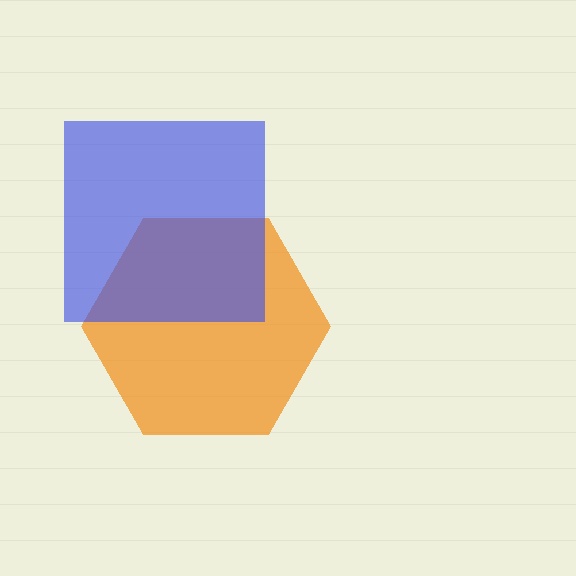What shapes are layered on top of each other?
The layered shapes are: an orange hexagon, a blue square.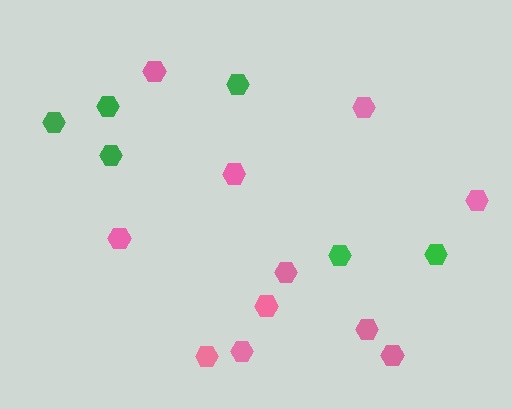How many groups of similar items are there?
There are 2 groups: one group of pink hexagons (11) and one group of green hexagons (6).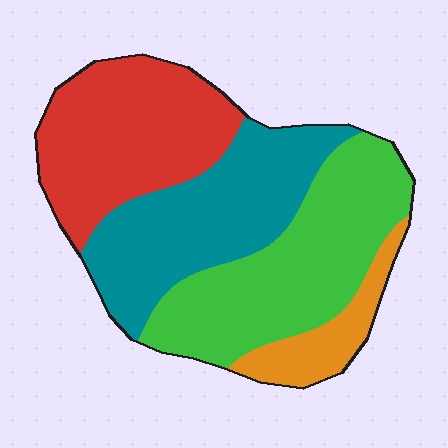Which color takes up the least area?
Orange, at roughly 10%.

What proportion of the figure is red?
Red takes up about one quarter (1/4) of the figure.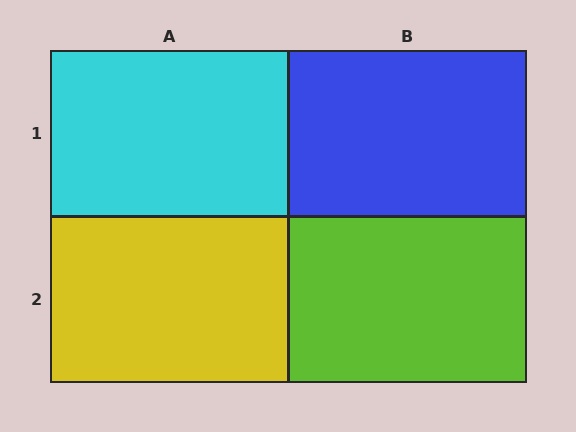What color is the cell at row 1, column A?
Cyan.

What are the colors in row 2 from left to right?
Yellow, lime.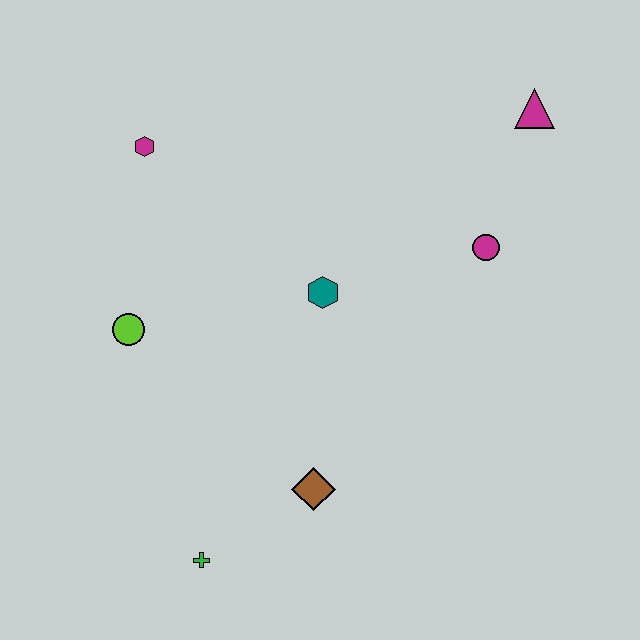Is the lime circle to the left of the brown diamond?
Yes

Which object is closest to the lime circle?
The magenta hexagon is closest to the lime circle.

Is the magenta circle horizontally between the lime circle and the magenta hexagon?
No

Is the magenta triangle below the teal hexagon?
No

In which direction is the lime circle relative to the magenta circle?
The lime circle is to the left of the magenta circle.